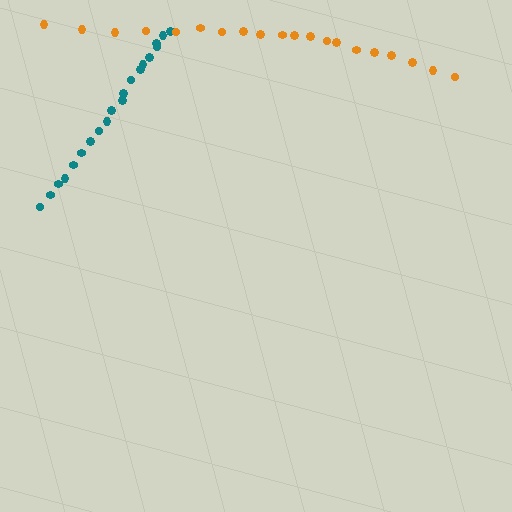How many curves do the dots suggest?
There are 2 distinct paths.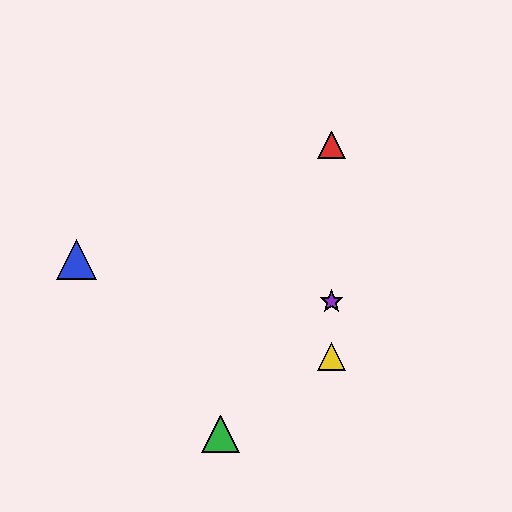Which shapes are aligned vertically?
The red triangle, the yellow triangle, the purple star are aligned vertically.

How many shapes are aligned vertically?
3 shapes (the red triangle, the yellow triangle, the purple star) are aligned vertically.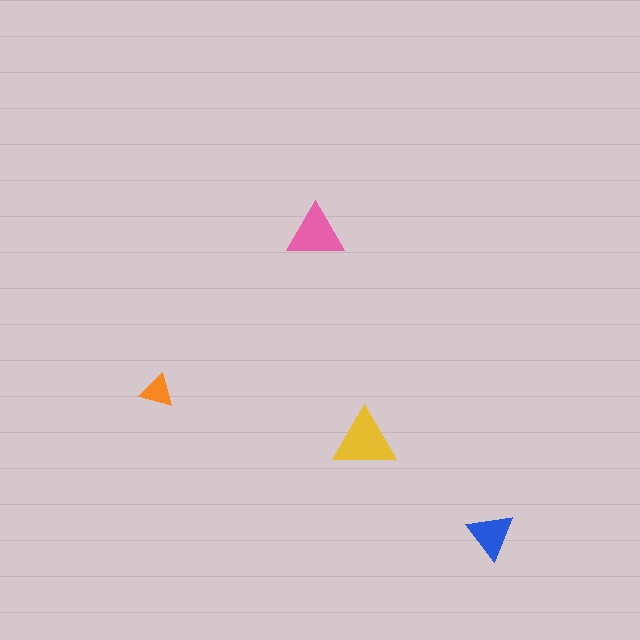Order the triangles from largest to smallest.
the yellow one, the pink one, the blue one, the orange one.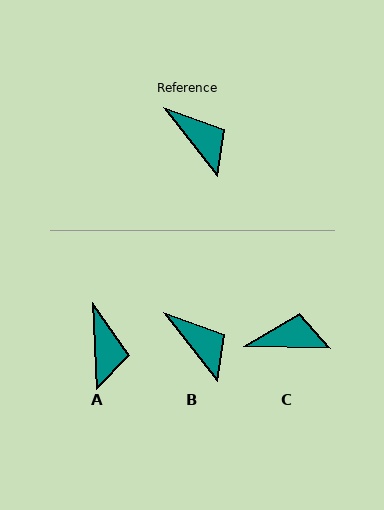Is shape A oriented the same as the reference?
No, it is off by about 35 degrees.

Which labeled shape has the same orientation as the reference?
B.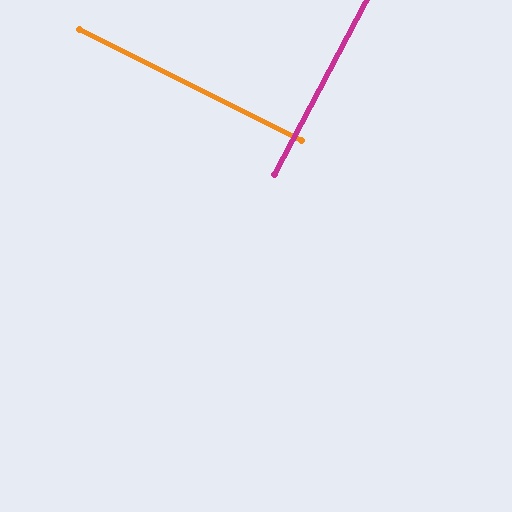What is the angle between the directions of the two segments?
Approximately 89 degrees.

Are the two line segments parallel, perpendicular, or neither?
Perpendicular — they meet at approximately 89°.